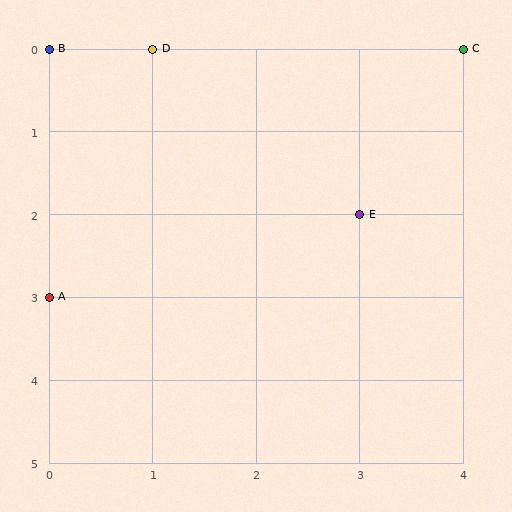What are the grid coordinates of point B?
Point B is at grid coordinates (0, 0).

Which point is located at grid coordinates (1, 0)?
Point D is at (1, 0).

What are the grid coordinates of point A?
Point A is at grid coordinates (0, 3).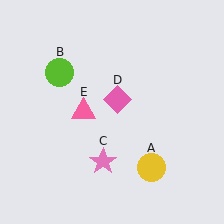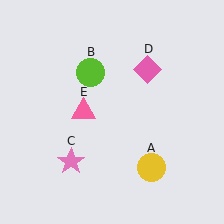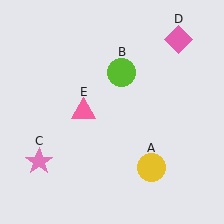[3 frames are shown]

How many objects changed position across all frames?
3 objects changed position: lime circle (object B), pink star (object C), pink diamond (object D).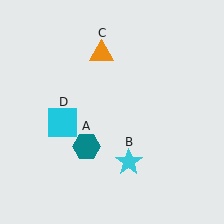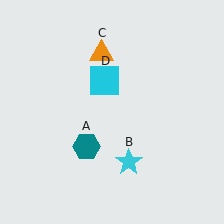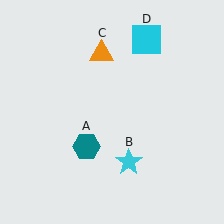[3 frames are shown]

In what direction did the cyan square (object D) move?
The cyan square (object D) moved up and to the right.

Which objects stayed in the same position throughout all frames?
Teal hexagon (object A) and cyan star (object B) and orange triangle (object C) remained stationary.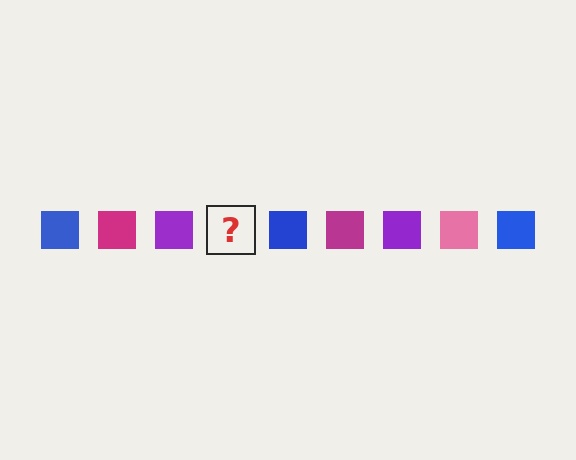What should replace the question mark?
The question mark should be replaced with a pink square.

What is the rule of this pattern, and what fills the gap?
The rule is that the pattern cycles through blue, magenta, purple, pink squares. The gap should be filled with a pink square.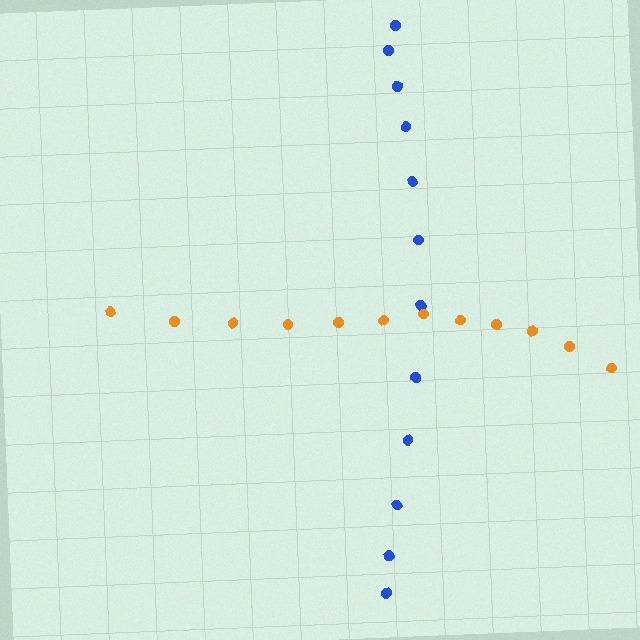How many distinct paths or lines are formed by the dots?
There are 2 distinct paths.